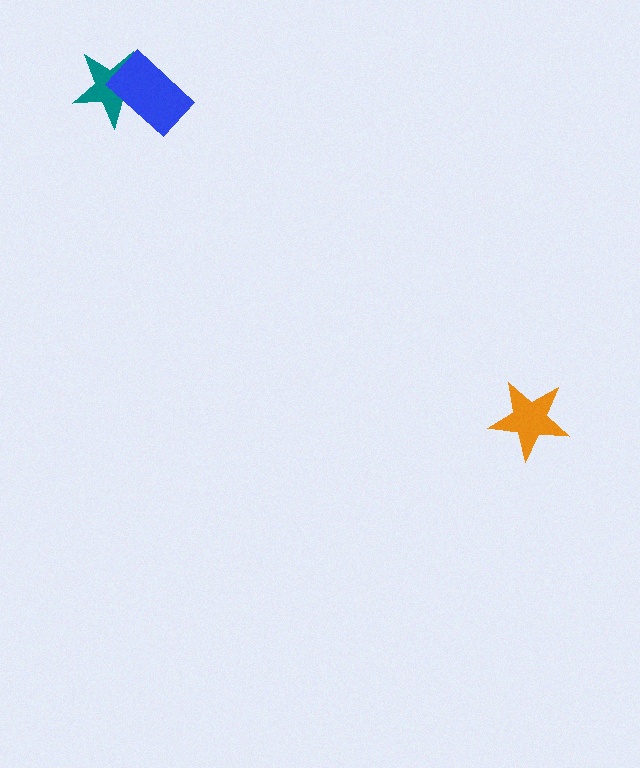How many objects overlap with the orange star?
0 objects overlap with the orange star.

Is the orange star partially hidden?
No, no other shape covers it.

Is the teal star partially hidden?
Yes, it is partially covered by another shape.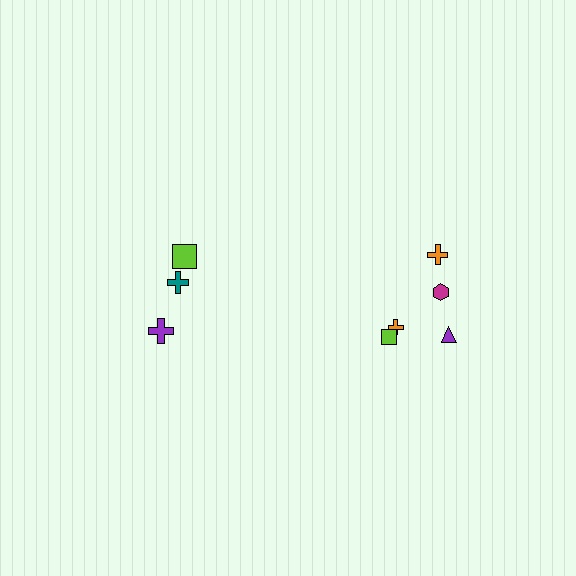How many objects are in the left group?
There are 3 objects.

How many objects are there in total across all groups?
There are 8 objects.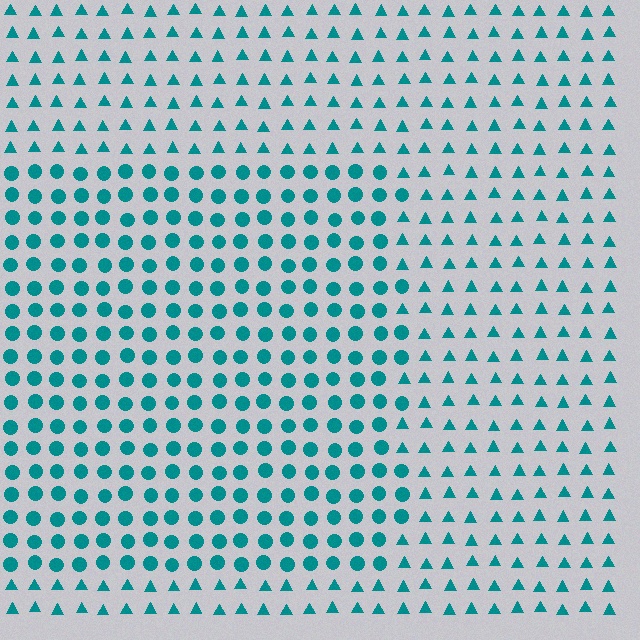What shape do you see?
I see a rectangle.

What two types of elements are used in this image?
The image uses circles inside the rectangle region and triangles outside it.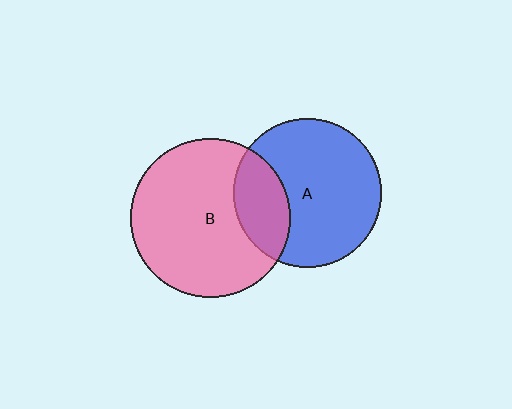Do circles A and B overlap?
Yes.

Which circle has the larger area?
Circle B (pink).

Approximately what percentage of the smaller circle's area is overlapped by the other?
Approximately 25%.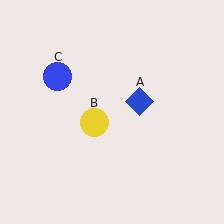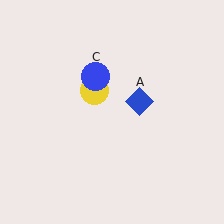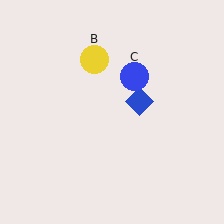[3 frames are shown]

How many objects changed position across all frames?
2 objects changed position: yellow circle (object B), blue circle (object C).